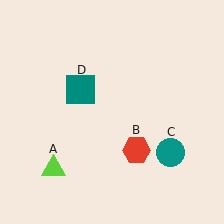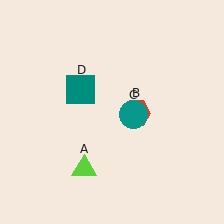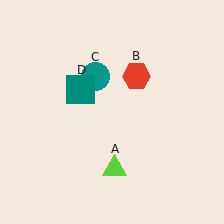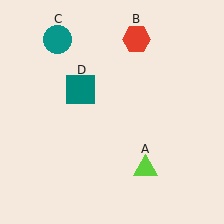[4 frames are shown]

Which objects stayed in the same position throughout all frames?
Teal square (object D) remained stationary.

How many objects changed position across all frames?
3 objects changed position: lime triangle (object A), red hexagon (object B), teal circle (object C).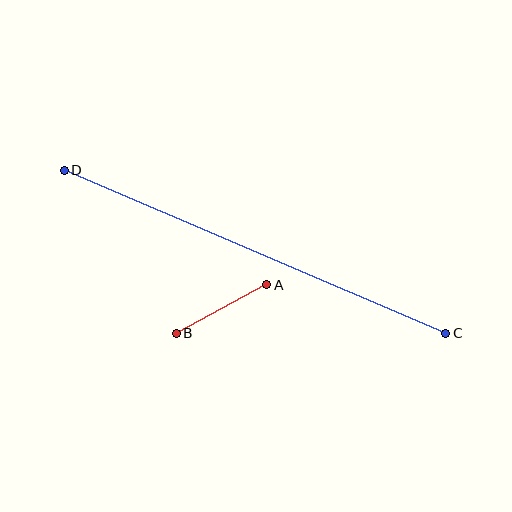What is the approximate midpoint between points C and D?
The midpoint is at approximately (255, 252) pixels.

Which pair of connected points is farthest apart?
Points C and D are farthest apart.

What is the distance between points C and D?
The distance is approximately 415 pixels.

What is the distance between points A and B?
The distance is approximately 103 pixels.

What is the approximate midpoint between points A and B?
The midpoint is at approximately (222, 309) pixels.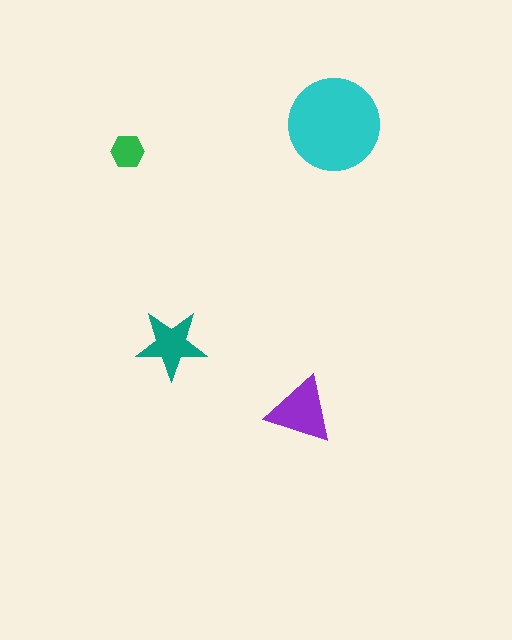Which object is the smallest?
The green hexagon.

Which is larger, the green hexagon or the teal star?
The teal star.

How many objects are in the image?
There are 4 objects in the image.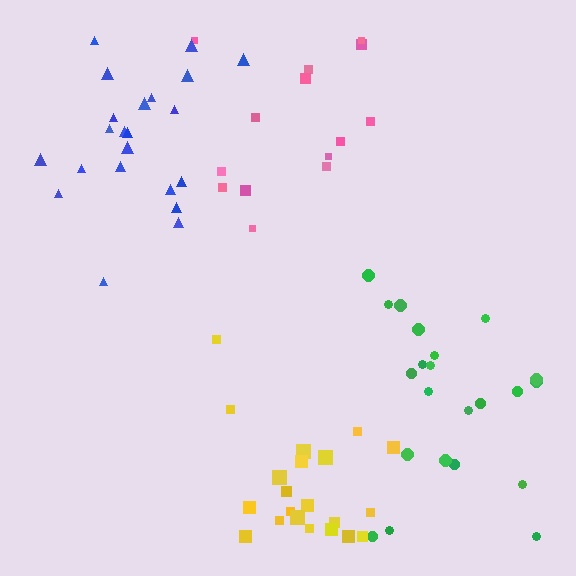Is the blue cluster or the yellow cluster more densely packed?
Yellow.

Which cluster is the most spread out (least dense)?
Pink.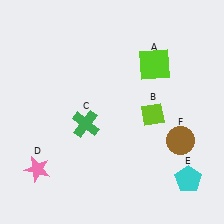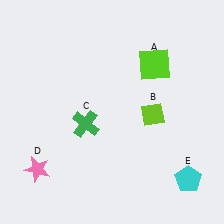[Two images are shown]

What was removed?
The brown circle (F) was removed in Image 2.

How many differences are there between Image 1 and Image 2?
There is 1 difference between the two images.